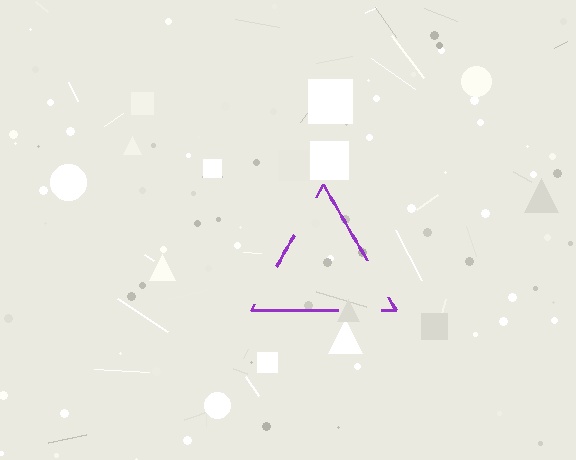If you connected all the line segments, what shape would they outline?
They would outline a triangle.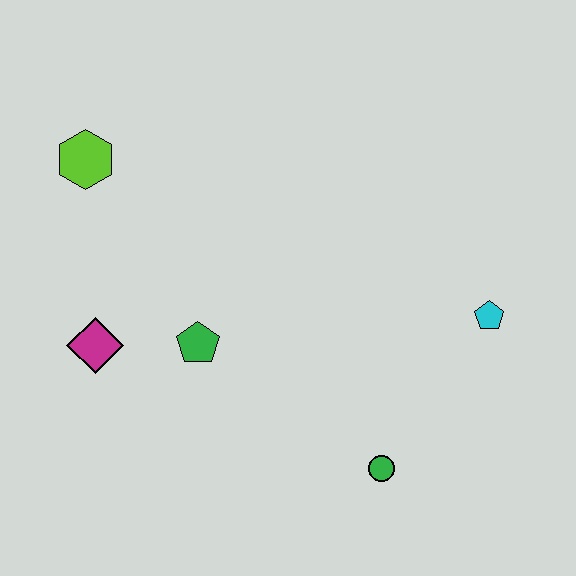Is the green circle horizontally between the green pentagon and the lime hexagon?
No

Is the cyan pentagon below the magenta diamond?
No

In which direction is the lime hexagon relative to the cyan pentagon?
The lime hexagon is to the left of the cyan pentagon.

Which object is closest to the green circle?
The cyan pentagon is closest to the green circle.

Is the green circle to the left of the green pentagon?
No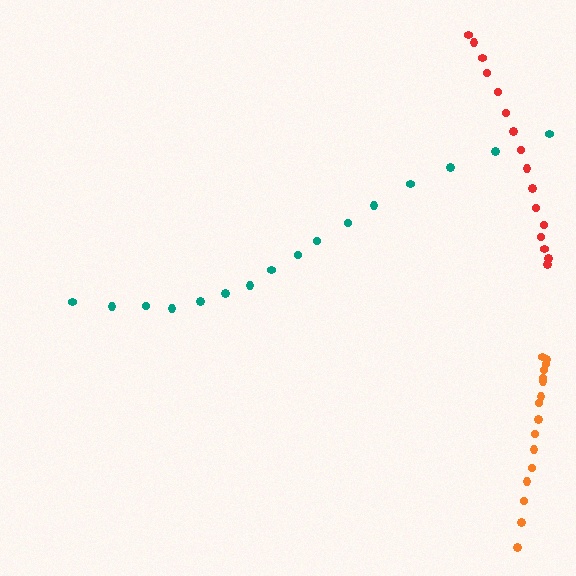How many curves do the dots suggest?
There are 3 distinct paths.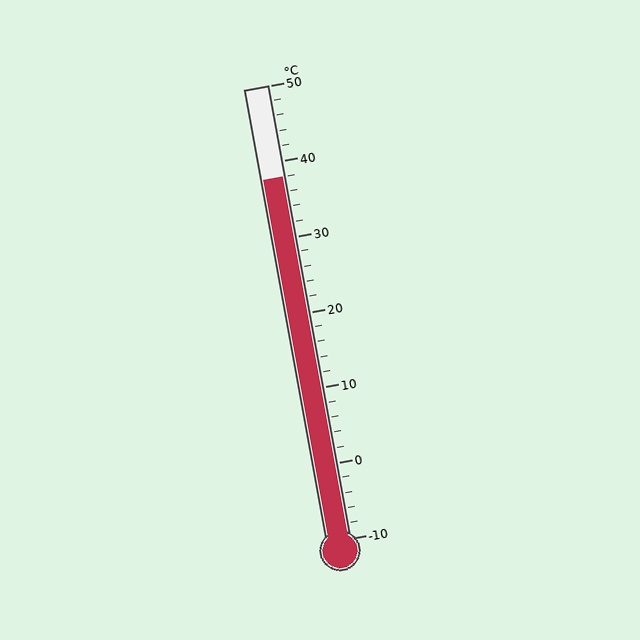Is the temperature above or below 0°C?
The temperature is above 0°C.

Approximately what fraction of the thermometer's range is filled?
The thermometer is filled to approximately 80% of its range.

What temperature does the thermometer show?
The thermometer shows approximately 38°C.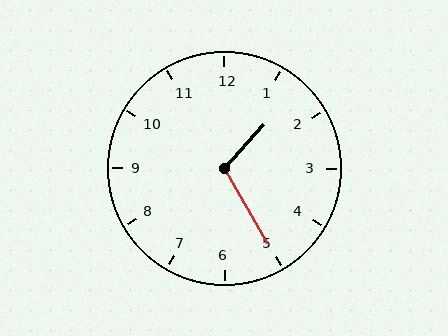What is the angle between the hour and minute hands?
Approximately 108 degrees.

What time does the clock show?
1:25.